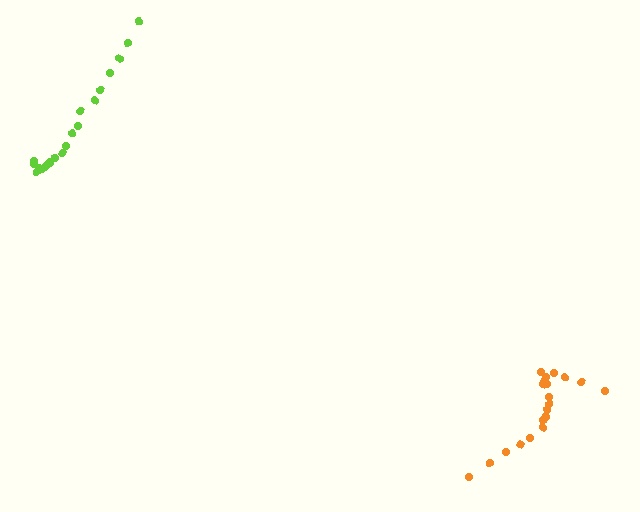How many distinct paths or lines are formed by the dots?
There are 2 distinct paths.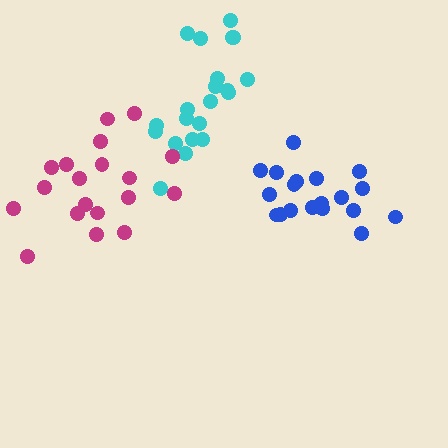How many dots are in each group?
Group 1: 19 dots, Group 2: 21 dots, Group 3: 19 dots (59 total).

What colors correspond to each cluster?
The clusters are colored: blue, cyan, magenta.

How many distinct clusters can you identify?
There are 3 distinct clusters.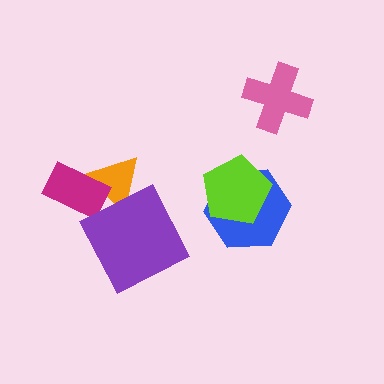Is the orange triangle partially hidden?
Yes, it is partially covered by another shape.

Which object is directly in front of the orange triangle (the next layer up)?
The magenta rectangle is directly in front of the orange triangle.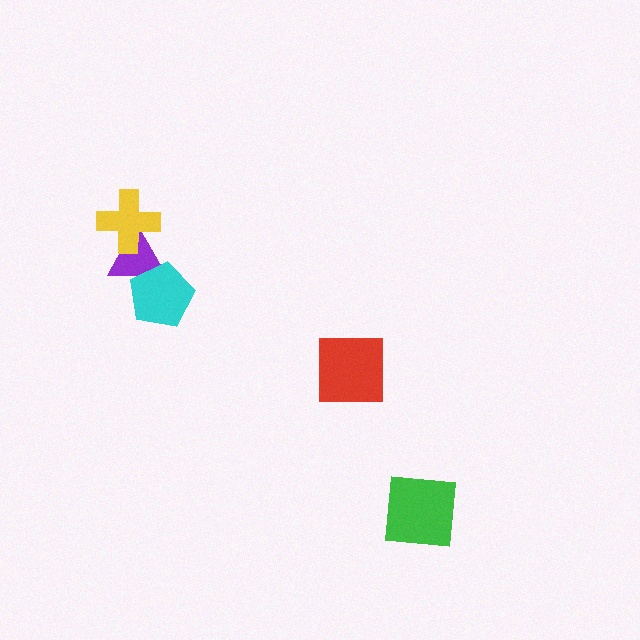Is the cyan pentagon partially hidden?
No, no other shape covers it.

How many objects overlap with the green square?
0 objects overlap with the green square.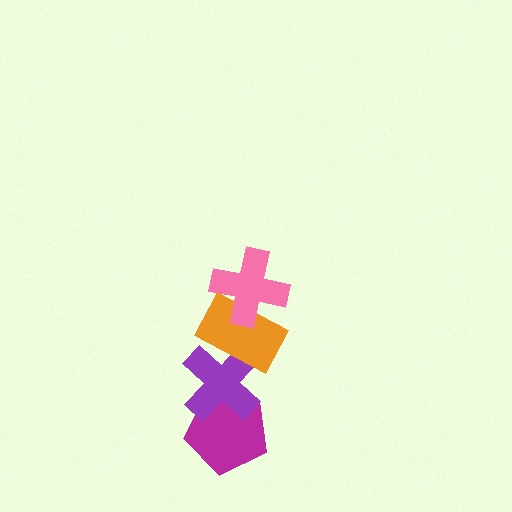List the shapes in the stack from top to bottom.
From top to bottom: the pink cross, the orange rectangle, the purple cross, the magenta pentagon.